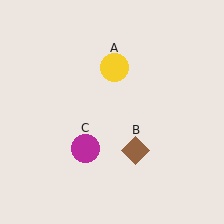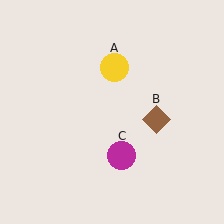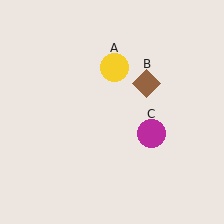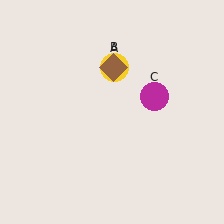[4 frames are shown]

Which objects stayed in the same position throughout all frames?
Yellow circle (object A) remained stationary.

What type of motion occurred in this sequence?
The brown diamond (object B), magenta circle (object C) rotated counterclockwise around the center of the scene.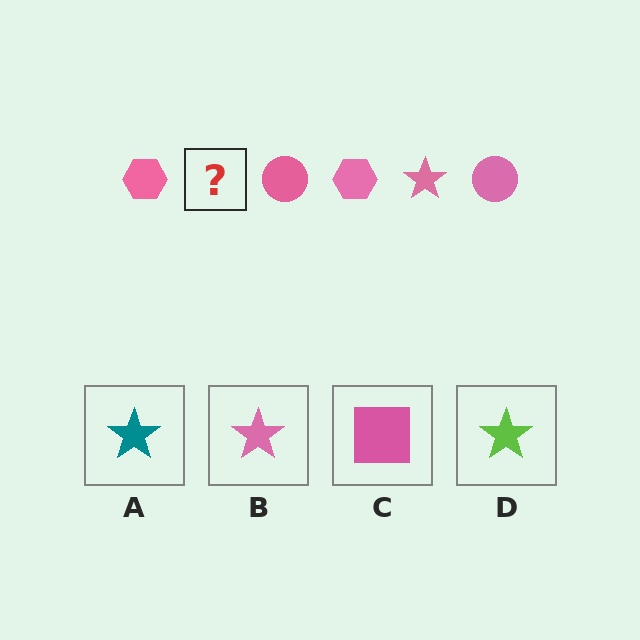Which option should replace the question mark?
Option B.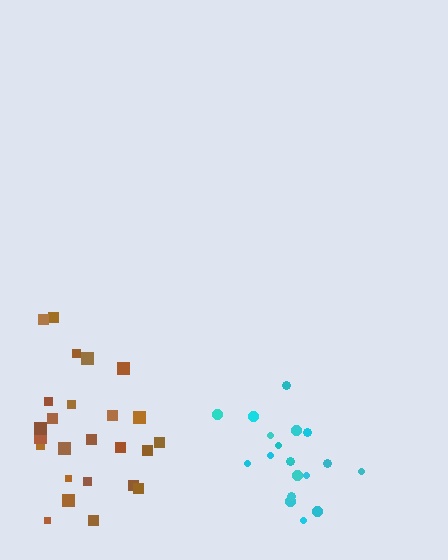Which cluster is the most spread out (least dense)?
Brown.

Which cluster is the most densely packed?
Cyan.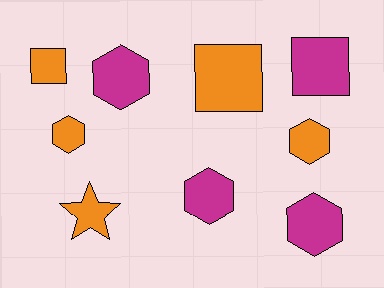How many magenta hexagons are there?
There are 3 magenta hexagons.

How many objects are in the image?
There are 9 objects.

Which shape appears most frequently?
Hexagon, with 5 objects.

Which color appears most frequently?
Orange, with 5 objects.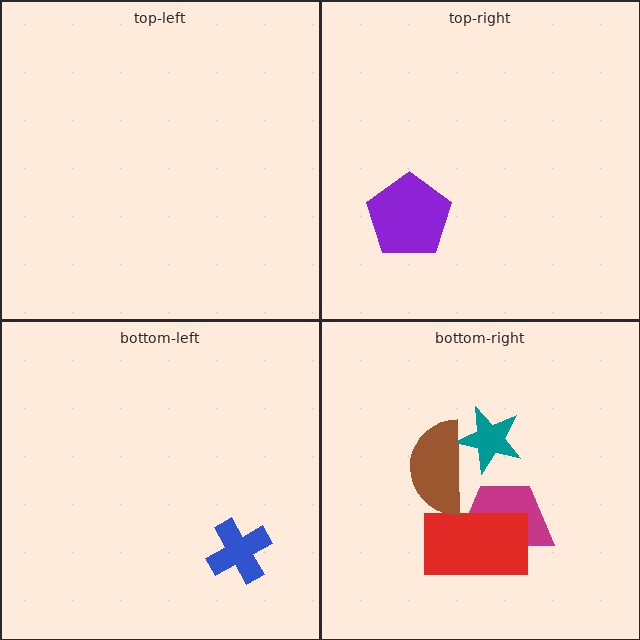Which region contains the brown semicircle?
The bottom-right region.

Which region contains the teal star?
The bottom-right region.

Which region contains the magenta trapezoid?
The bottom-right region.